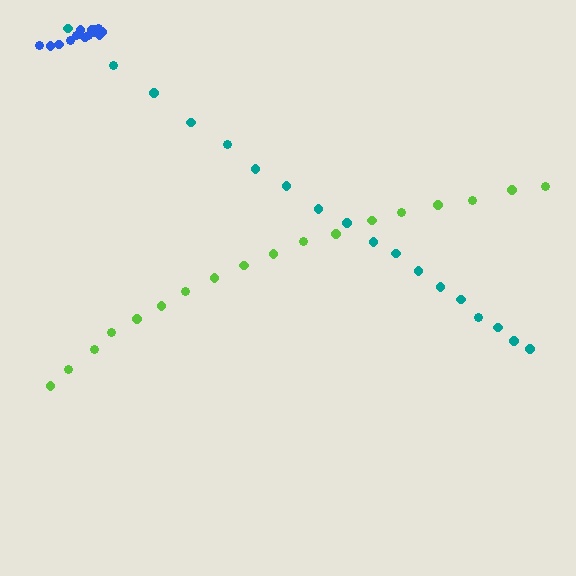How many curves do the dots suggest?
There are 3 distinct paths.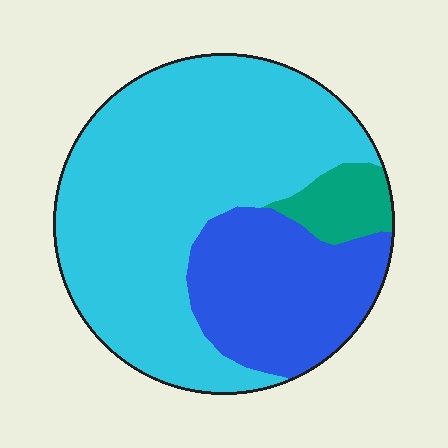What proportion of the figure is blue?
Blue covers around 25% of the figure.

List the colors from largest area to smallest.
From largest to smallest: cyan, blue, teal.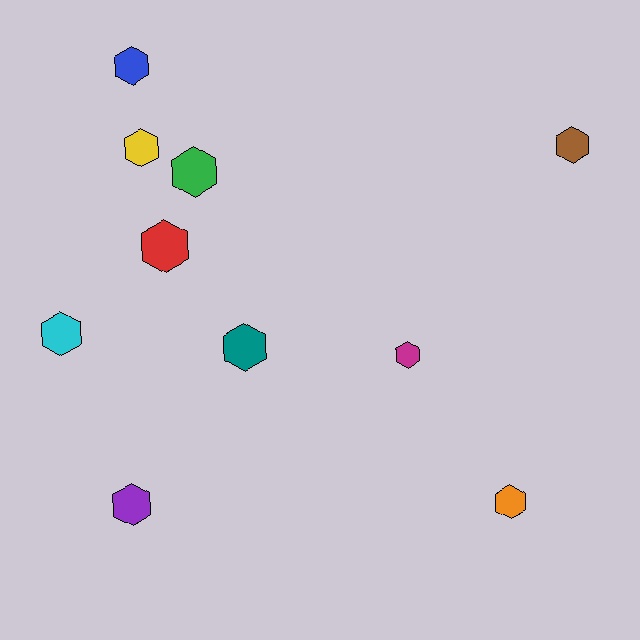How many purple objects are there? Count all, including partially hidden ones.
There is 1 purple object.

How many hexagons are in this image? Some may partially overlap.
There are 10 hexagons.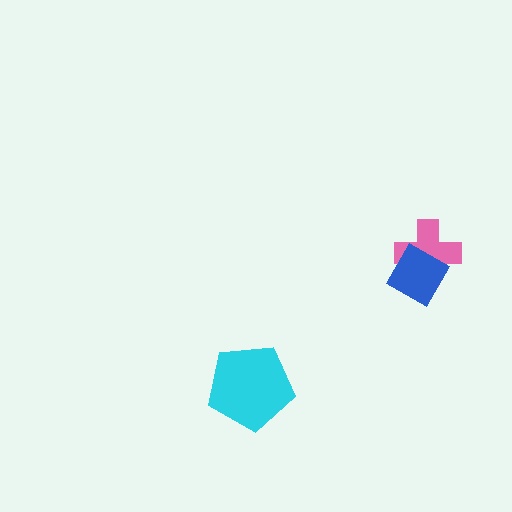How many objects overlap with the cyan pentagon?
0 objects overlap with the cyan pentagon.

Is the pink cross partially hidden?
Yes, it is partially covered by another shape.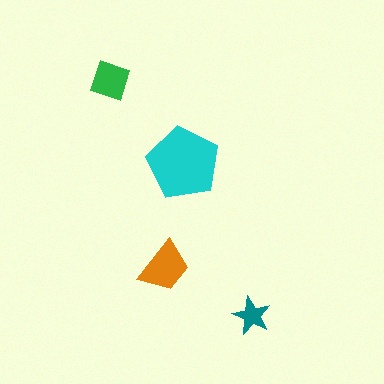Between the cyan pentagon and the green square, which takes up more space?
The cyan pentagon.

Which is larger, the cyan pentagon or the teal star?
The cyan pentagon.